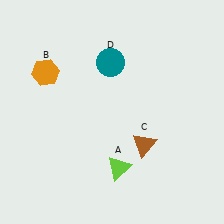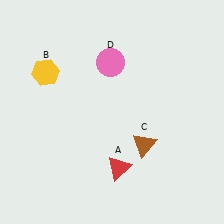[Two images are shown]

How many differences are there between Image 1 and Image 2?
There are 3 differences between the two images.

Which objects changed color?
A changed from lime to red. B changed from orange to yellow. D changed from teal to pink.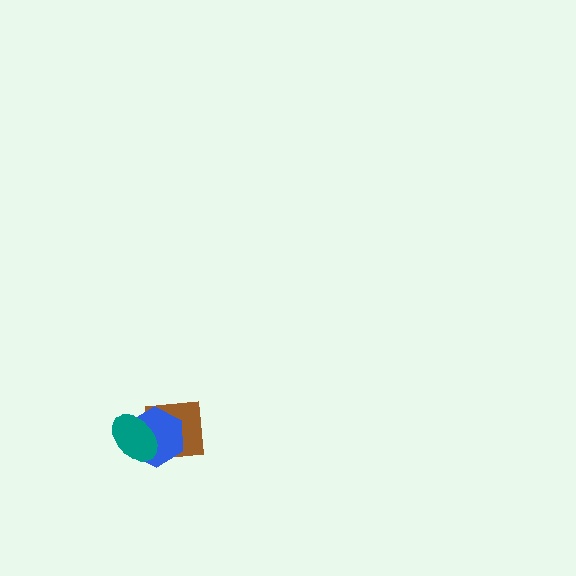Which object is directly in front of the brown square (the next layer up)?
The blue hexagon is directly in front of the brown square.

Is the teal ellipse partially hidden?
No, no other shape covers it.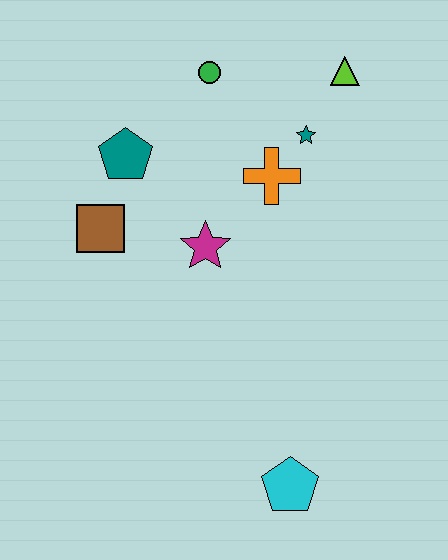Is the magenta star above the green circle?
No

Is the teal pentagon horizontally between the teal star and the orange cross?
No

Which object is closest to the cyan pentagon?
The magenta star is closest to the cyan pentagon.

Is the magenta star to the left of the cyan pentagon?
Yes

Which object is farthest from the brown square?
The cyan pentagon is farthest from the brown square.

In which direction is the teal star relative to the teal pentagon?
The teal star is to the right of the teal pentagon.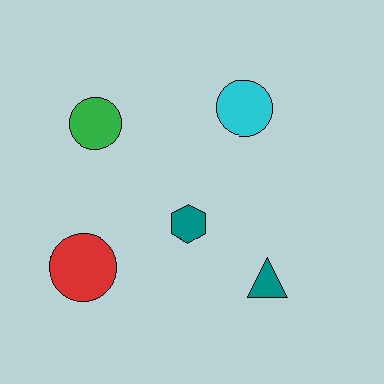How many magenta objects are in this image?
There are no magenta objects.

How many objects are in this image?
There are 5 objects.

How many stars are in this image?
There are no stars.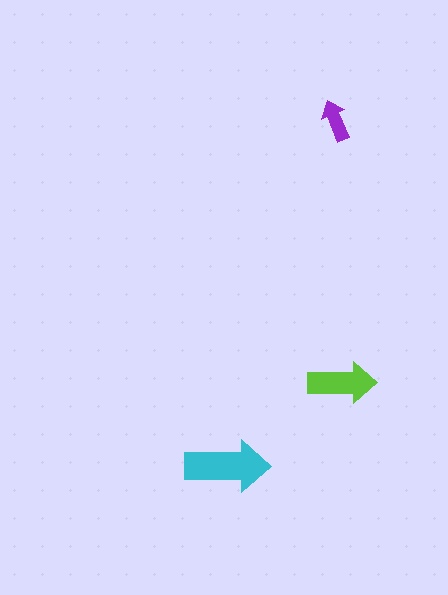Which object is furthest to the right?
The lime arrow is rightmost.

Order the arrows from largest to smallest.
the cyan one, the lime one, the purple one.